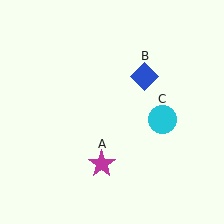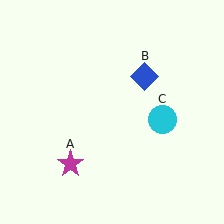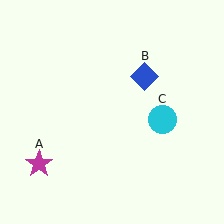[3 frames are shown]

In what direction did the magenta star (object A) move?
The magenta star (object A) moved left.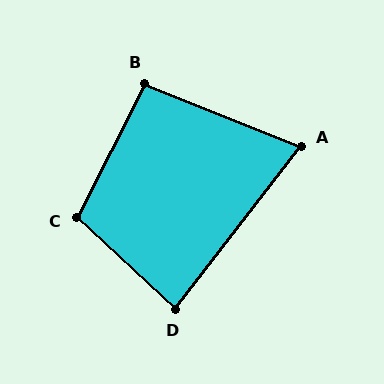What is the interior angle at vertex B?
Approximately 95 degrees (obtuse).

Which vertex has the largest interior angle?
C, at approximately 106 degrees.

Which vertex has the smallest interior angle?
A, at approximately 74 degrees.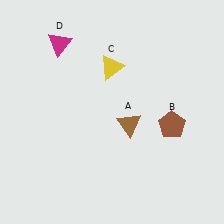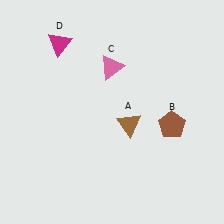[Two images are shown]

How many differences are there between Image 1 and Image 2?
There is 1 difference between the two images.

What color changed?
The triangle (C) changed from yellow in Image 1 to pink in Image 2.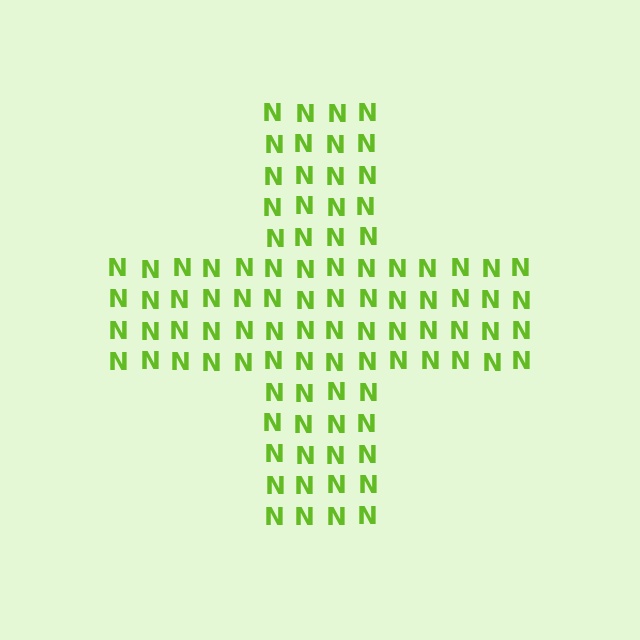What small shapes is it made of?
It is made of small letter N's.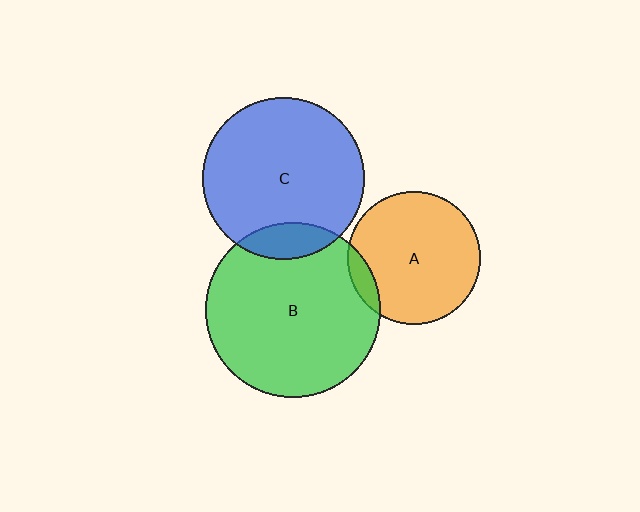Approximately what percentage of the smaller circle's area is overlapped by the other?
Approximately 15%.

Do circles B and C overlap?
Yes.